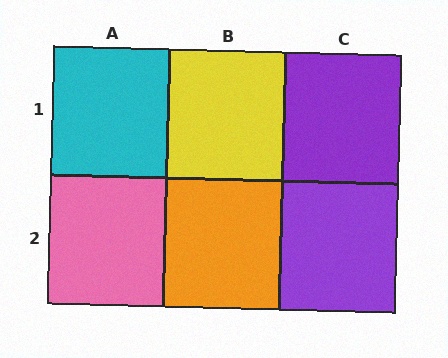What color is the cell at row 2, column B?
Orange.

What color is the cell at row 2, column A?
Pink.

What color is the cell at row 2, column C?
Purple.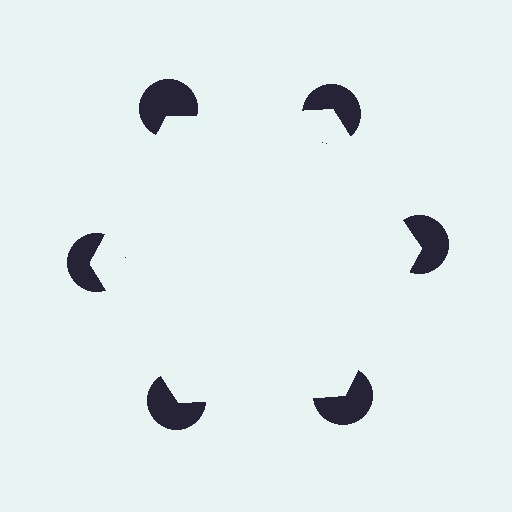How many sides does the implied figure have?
6 sides.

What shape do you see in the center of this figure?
An illusory hexagon — its edges are inferred from the aligned wedge cuts in the pac-man discs, not physically drawn.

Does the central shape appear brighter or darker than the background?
It typically appears slightly brighter than the background, even though no actual brightness change is drawn.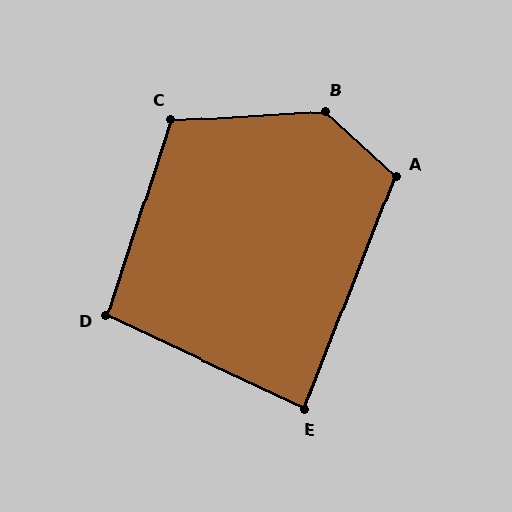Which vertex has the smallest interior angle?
E, at approximately 86 degrees.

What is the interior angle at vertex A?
Approximately 111 degrees (obtuse).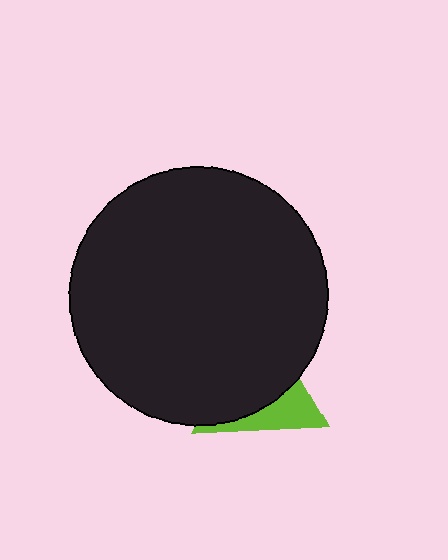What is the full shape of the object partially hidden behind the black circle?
The partially hidden object is a lime triangle.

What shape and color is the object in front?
The object in front is a black circle.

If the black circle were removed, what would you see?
You would see the complete lime triangle.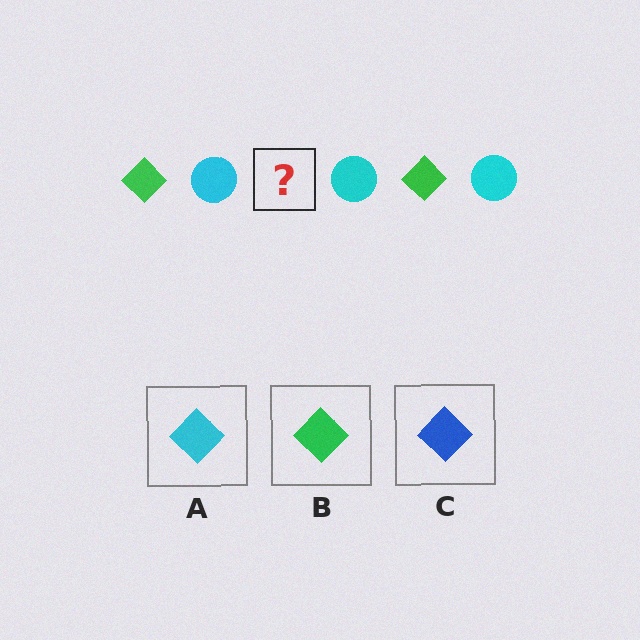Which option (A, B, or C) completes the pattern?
B.